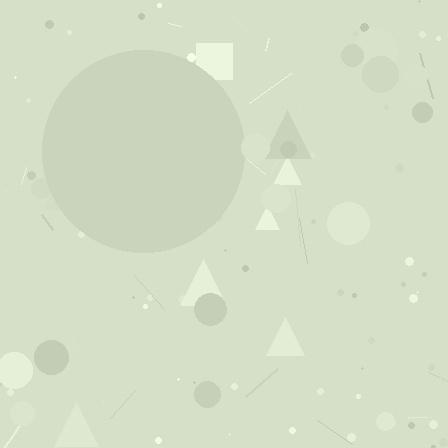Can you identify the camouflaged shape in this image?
The camouflaged shape is a circle.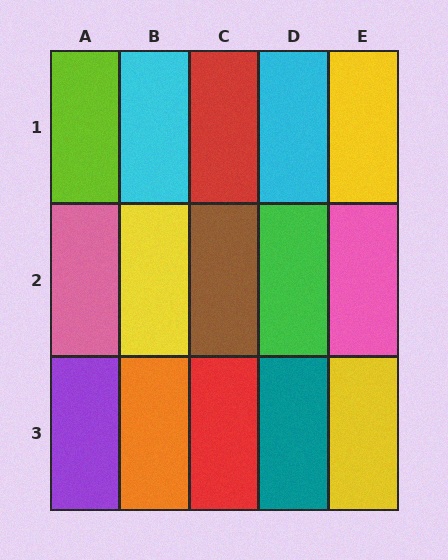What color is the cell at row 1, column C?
Red.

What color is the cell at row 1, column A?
Lime.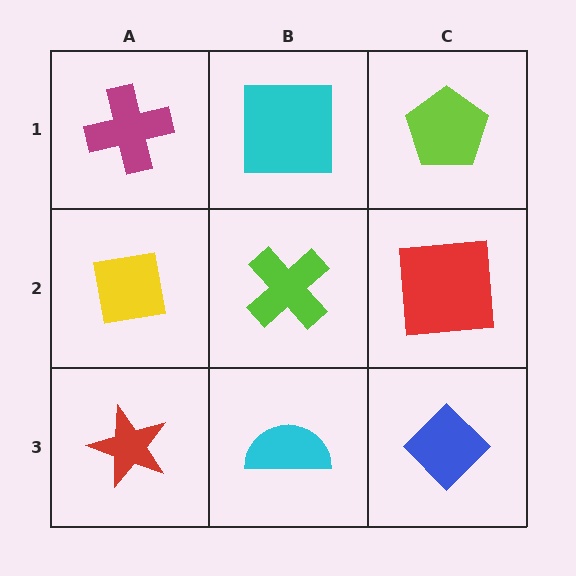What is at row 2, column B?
A lime cross.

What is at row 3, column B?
A cyan semicircle.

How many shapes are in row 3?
3 shapes.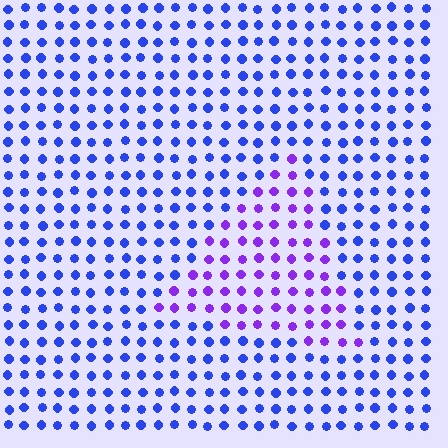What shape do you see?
I see a triangle.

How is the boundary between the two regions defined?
The boundary is defined purely by a slight shift in hue (about 40 degrees). Spacing, size, and orientation are identical on both sides.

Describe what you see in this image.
The image is filled with small blue elements in a uniform arrangement. A triangle-shaped region is visible where the elements are tinted to a slightly different hue, forming a subtle color boundary.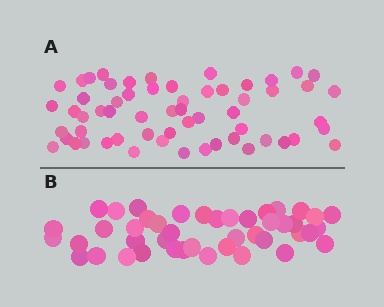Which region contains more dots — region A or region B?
Region A (the top region) has more dots.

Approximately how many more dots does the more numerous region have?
Region A has approximately 15 more dots than region B.